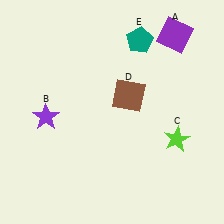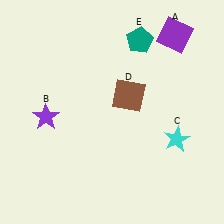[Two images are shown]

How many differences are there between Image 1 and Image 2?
There is 1 difference between the two images.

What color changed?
The star (C) changed from lime in Image 1 to cyan in Image 2.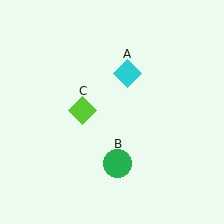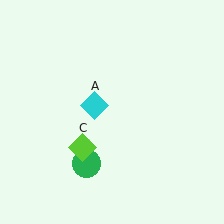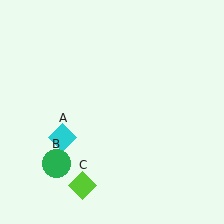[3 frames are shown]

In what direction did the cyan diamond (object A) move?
The cyan diamond (object A) moved down and to the left.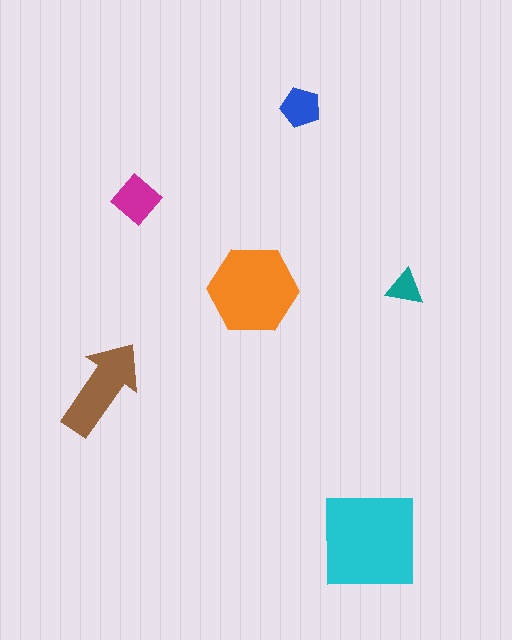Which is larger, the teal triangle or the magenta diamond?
The magenta diamond.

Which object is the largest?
The cyan square.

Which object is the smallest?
The teal triangle.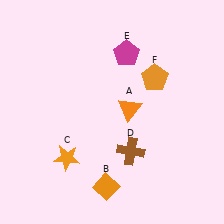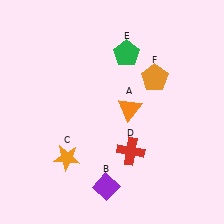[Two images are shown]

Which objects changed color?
B changed from orange to purple. D changed from brown to red. E changed from magenta to green.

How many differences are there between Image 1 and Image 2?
There are 3 differences between the two images.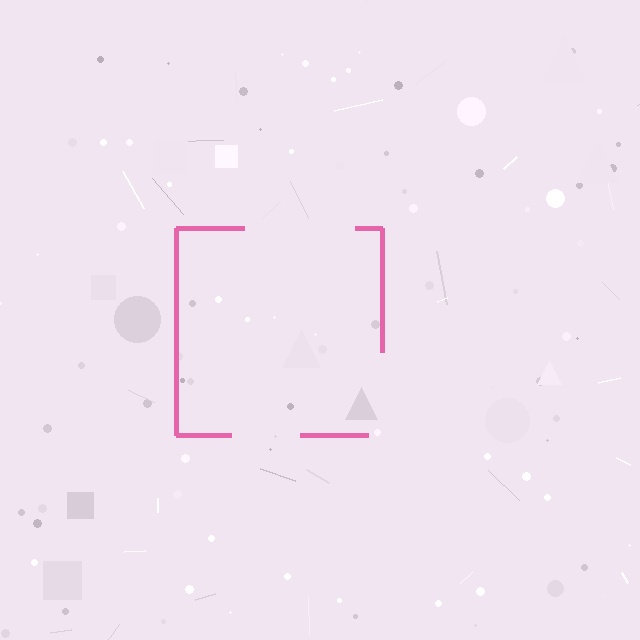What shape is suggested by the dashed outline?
The dashed outline suggests a square.